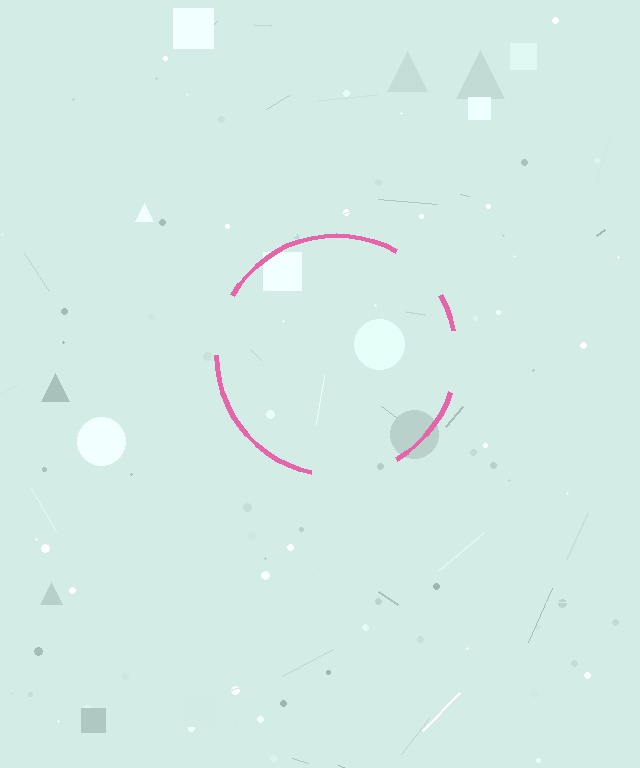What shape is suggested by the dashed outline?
The dashed outline suggests a circle.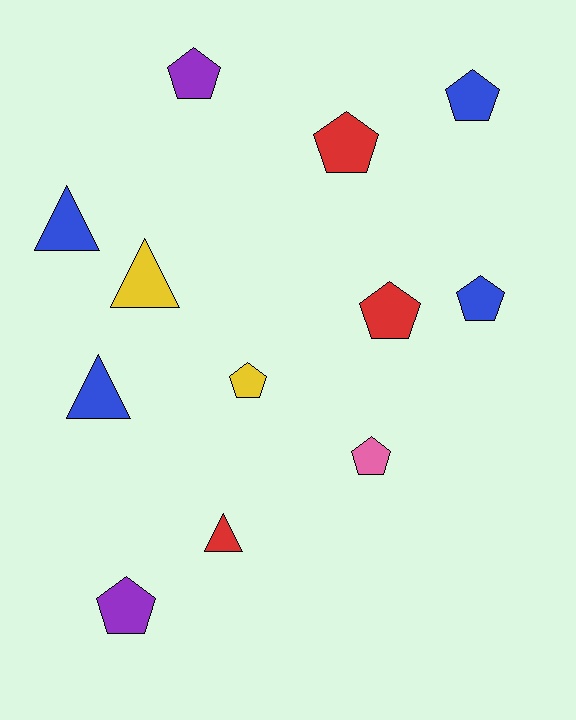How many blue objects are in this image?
There are 4 blue objects.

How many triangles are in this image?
There are 4 triangles.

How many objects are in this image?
There are 12 objects.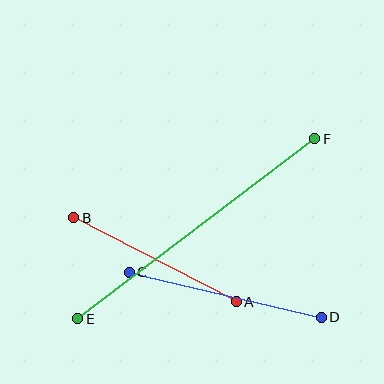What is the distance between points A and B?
The distance is approximately 183 pixels.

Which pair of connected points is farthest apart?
Points E and F are farthest apart.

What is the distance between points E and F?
The distance is approximately 297 pixels.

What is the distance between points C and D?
The distance is approximately 198 pixels.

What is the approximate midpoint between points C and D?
The midpoint is at approximately (225, 295) pixels.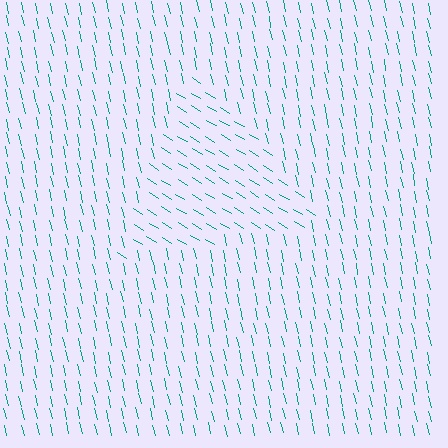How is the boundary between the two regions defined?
The boundary is defined purely by a change in line orientation (approximately 45 degrees difference). All lines are the same color and thickness.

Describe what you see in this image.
The image is filled with small teal line segments. A triangle region in the image has lines oriented differently from the surrounding lines, creating a visible texture boundary.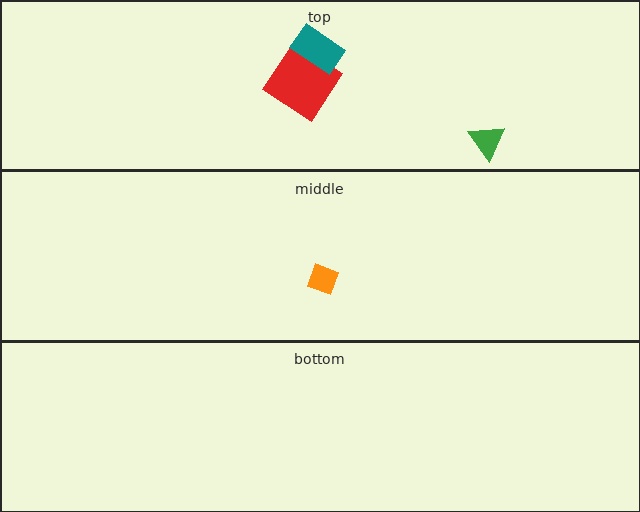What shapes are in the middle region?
The orange diamond.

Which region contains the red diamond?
The top region.